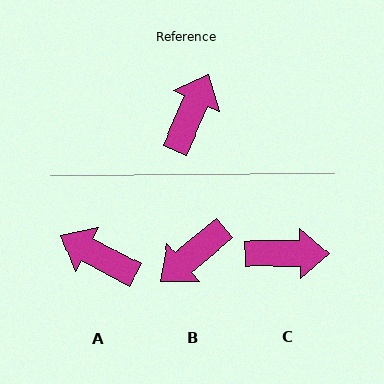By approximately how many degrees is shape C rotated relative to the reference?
Approximately 66 degrees clockwise.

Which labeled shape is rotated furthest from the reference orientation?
B, about 154 degrees away.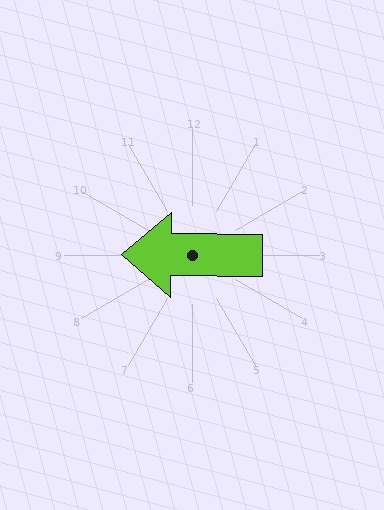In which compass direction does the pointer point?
West.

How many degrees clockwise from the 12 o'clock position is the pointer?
Approximately 271 degrees.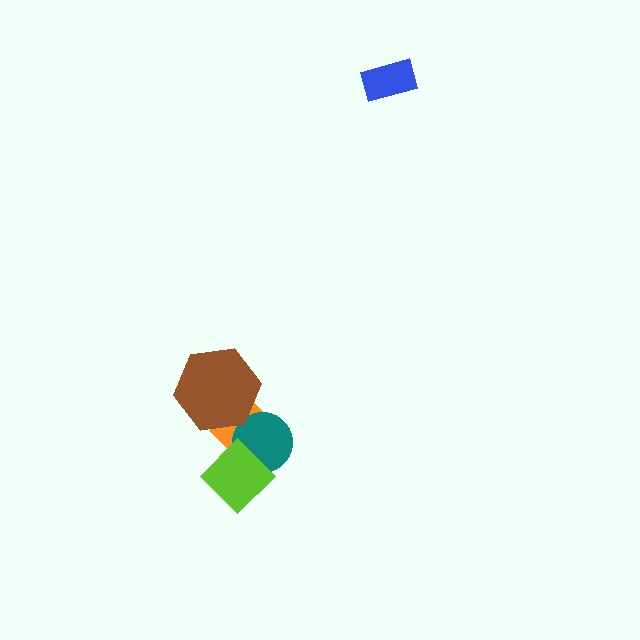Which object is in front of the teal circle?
The lime diamond is in front of the teal circle.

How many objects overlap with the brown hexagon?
1 object overlaps with the brown hexagon.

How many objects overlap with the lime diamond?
2 objects overlap with the lime diamond.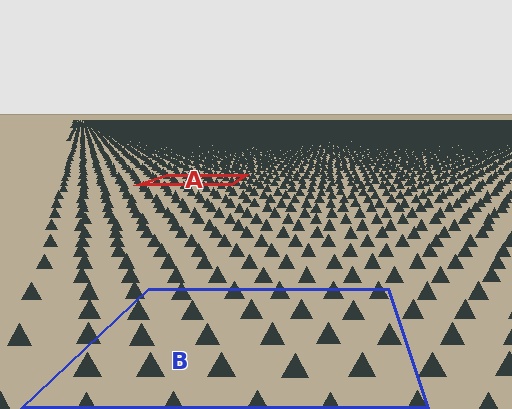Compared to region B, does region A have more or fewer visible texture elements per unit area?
Region A has more texture elements per unit area — they are packed more densely because it is farther away.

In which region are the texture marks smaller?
The texture marks are smaller in region A, because it is farther away.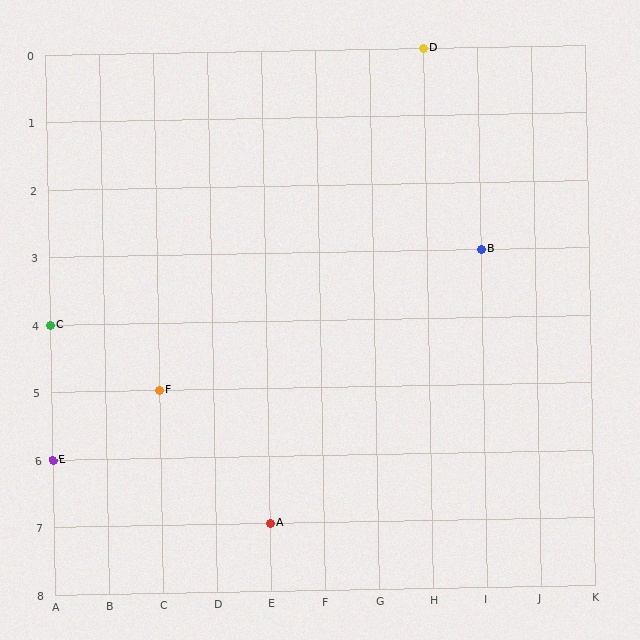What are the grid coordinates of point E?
Point E is at grid coordinates (A, 6).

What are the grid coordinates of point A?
Point A is at grid coordinates (E, 7).